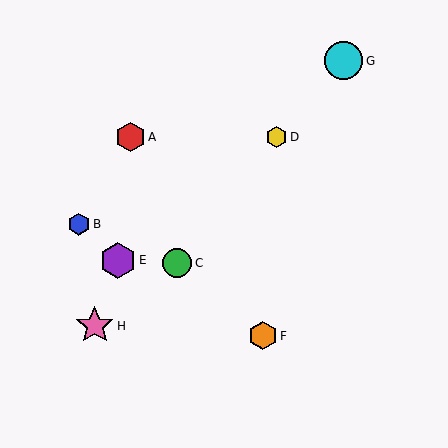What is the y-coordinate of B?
Object B is at y≈224.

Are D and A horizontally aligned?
Yes, both are at y≈137.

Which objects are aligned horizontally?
Objects A, D are aligned horizontally.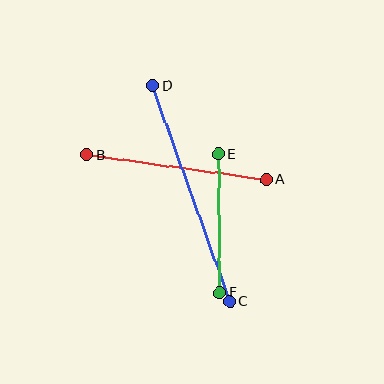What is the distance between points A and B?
The distance is approximately 181 pixels.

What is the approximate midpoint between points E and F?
The midpoint is at approximately (219, 223) pixels.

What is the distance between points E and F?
The distance is approximately 139 pixels.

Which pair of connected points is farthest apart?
Points C and D are farthest apart.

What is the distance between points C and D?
The distance is approximately 229 pixels.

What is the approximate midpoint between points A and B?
The midpoint is at approximately (177, 167) pixels.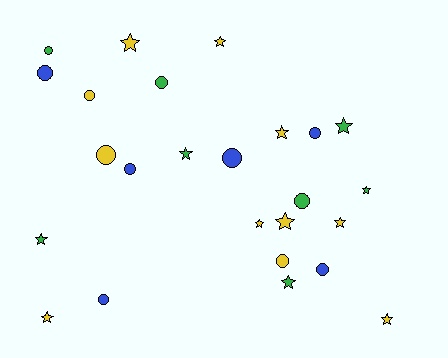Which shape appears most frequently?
Star, with 13 objects.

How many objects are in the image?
There are 25 objects.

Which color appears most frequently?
Yellow, with 11 objects.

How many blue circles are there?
There are 6 blue circles.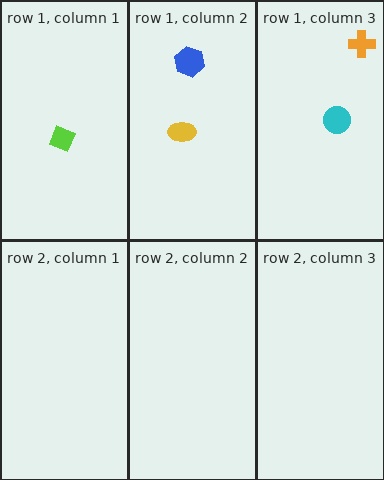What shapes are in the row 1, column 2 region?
The yellow ellipse, the blue hexagon.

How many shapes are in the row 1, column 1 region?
1.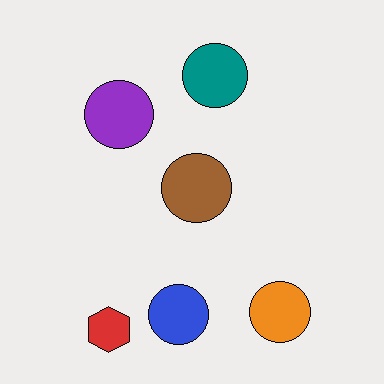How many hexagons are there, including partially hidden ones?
There is 1 hexagon.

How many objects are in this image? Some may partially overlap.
There are 6 objects.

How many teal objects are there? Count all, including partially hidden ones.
There is 1 teal object.